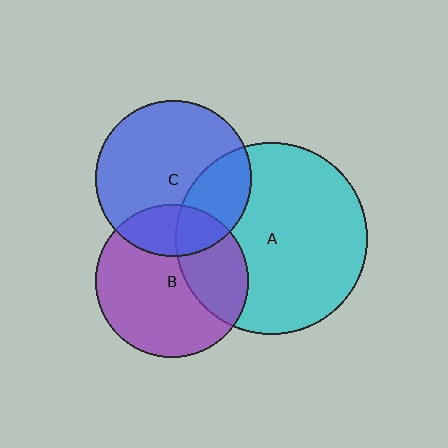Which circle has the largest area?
Circle A (cyan).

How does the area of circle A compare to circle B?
Approximately 1.6 times.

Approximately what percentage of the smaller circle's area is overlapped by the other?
Approximately 30%.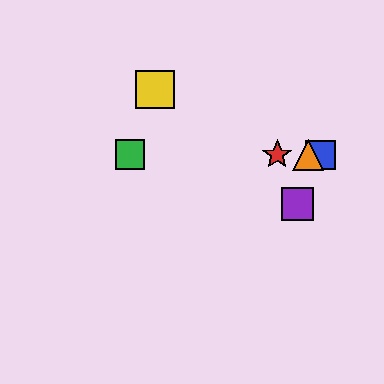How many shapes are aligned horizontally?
4 shapes (the red star, the blue square, the green square, the orange triangle) are aligned horizontally.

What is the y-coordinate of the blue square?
The blue square is at y≈155.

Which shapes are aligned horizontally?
The red star, the blue square, the green square, the orange triangle are aligned horizontally.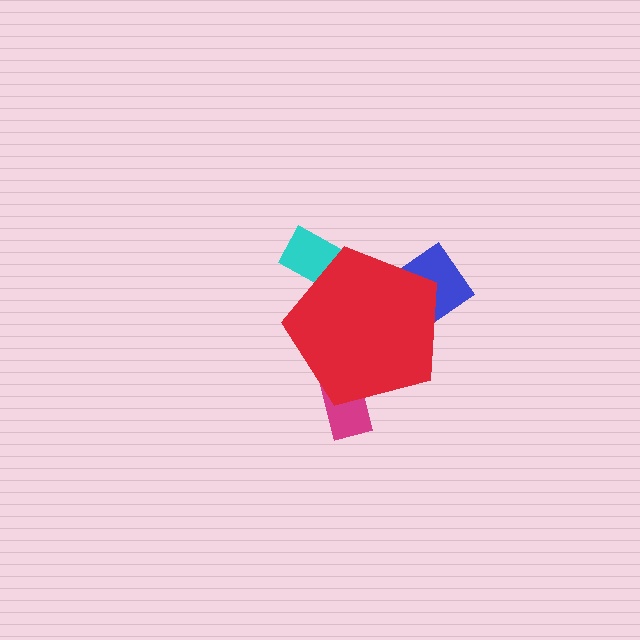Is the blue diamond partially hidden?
Yes, the blue diamond is partially hidden behind the red pentagon.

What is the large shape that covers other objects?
A red pentagon.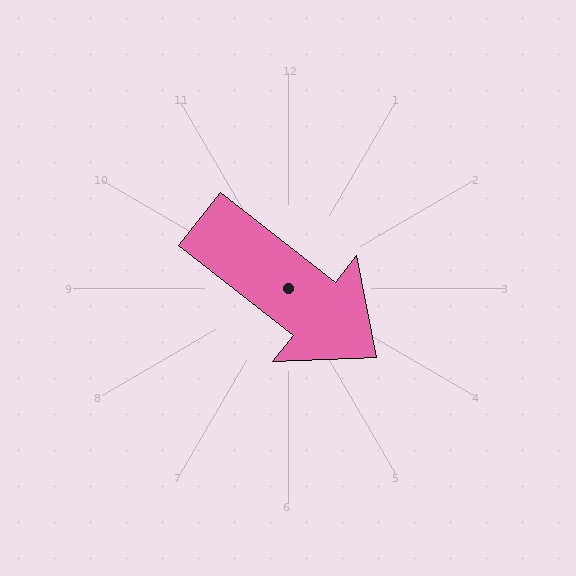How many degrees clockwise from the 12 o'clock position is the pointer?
Approximately 128 degrees.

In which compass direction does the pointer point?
Southeast.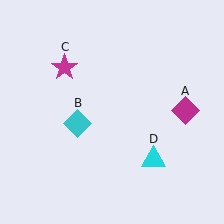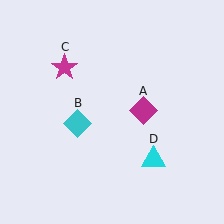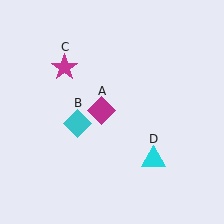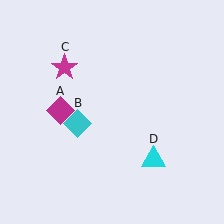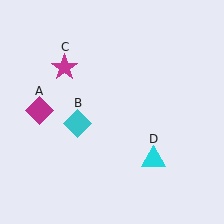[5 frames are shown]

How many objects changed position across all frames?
1 object changed position: magenta diamond (object A).